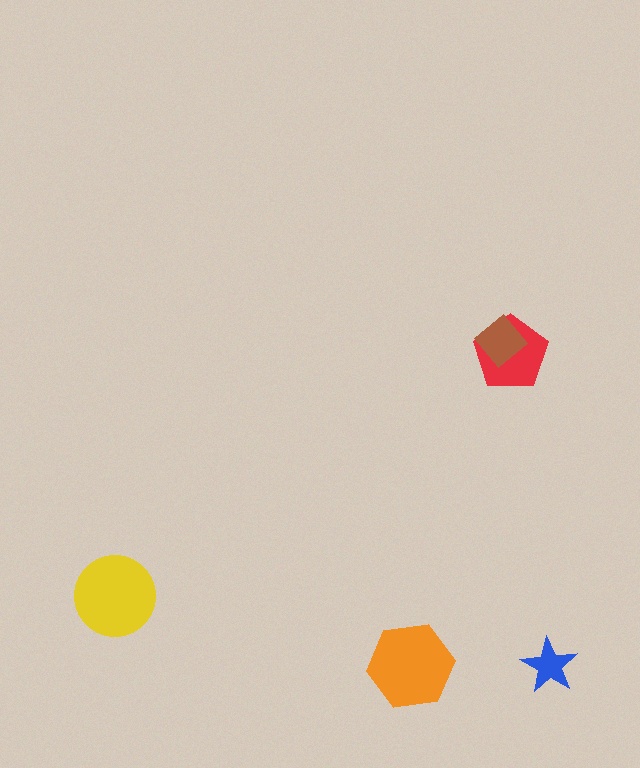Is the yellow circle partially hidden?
No, no other shape covers it.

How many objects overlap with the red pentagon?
1 object overlaps with the red pentagon.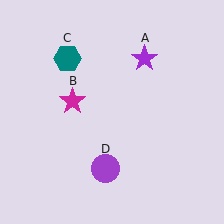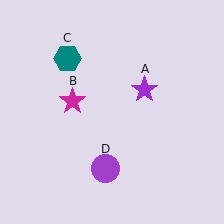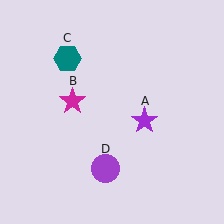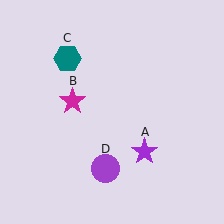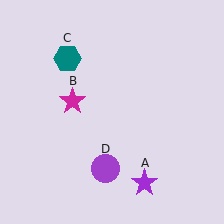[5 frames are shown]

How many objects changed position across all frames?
1 object changed position: purple star (object A).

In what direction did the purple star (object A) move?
The purple star (object A) moved down.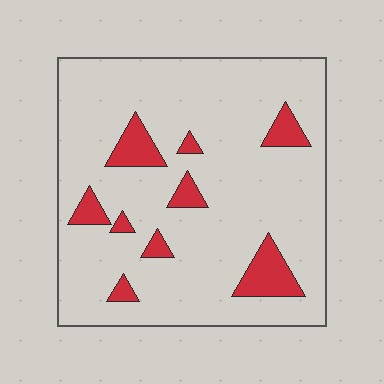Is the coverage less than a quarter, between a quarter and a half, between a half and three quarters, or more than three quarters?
Less than a quarter.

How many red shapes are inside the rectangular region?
9.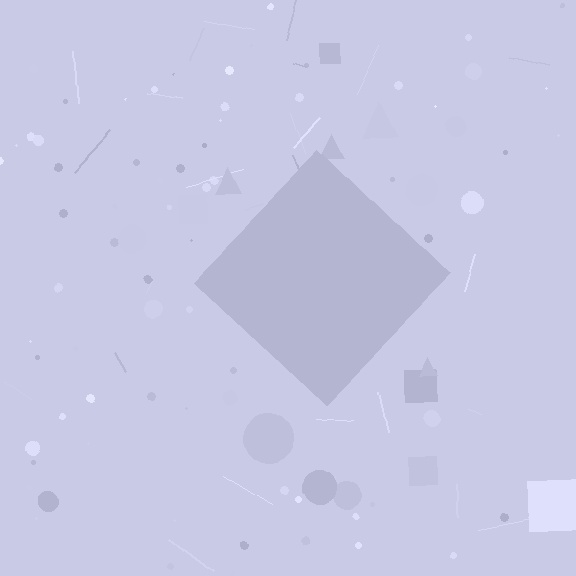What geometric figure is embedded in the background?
A diamond is embedded in the background.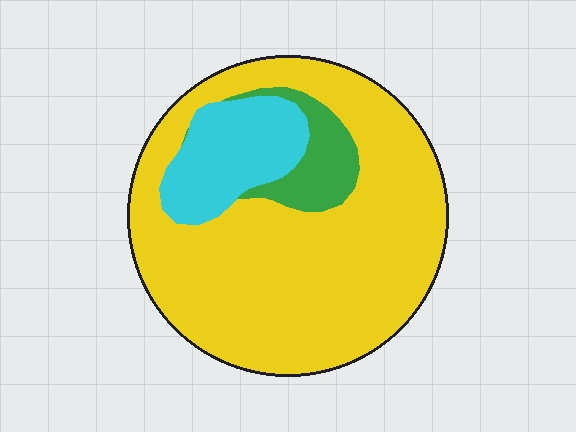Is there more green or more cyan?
Cyan.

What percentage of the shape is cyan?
Cyan takes up less than a quarter of the shape.